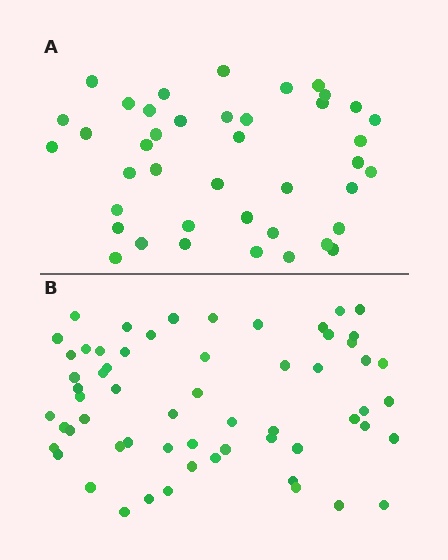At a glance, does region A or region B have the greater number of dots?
Region B (the bottom region) has more dots.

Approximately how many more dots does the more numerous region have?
Region B has approximately 20 more dots than region A.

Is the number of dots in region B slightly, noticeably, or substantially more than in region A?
Region B has substantially more. The ratio is roughly 1.5 to 1.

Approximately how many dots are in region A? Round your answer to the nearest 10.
About 40 dots. (The exact count is 41, which rounds to 40.)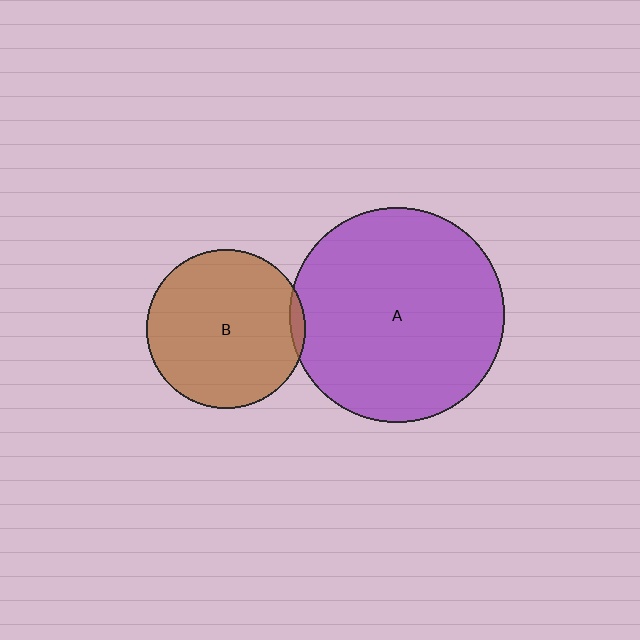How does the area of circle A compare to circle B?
Approximately 1.8 times.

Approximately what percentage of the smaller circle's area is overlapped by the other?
Approximately 5%.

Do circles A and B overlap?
Yes.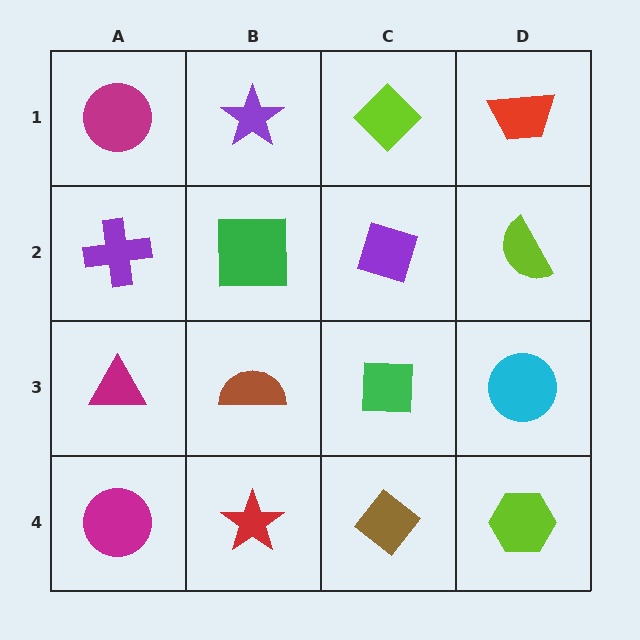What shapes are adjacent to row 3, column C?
A purple diamond (row 2, column C), a brown diamond (row 4, column C), a brown semicircle (row 3, column B), a cyan circle (row 3, column D).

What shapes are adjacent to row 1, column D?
A lime semicircle (row 2, column D), a lime diamond (row 1, column C).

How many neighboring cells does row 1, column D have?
2.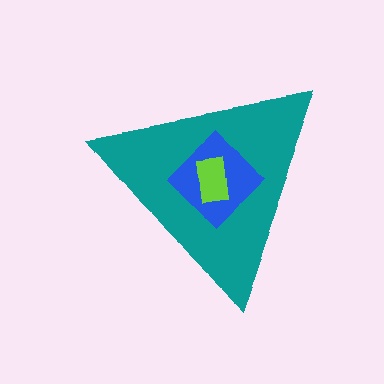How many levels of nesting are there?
3.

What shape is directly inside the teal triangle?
The blue diamond.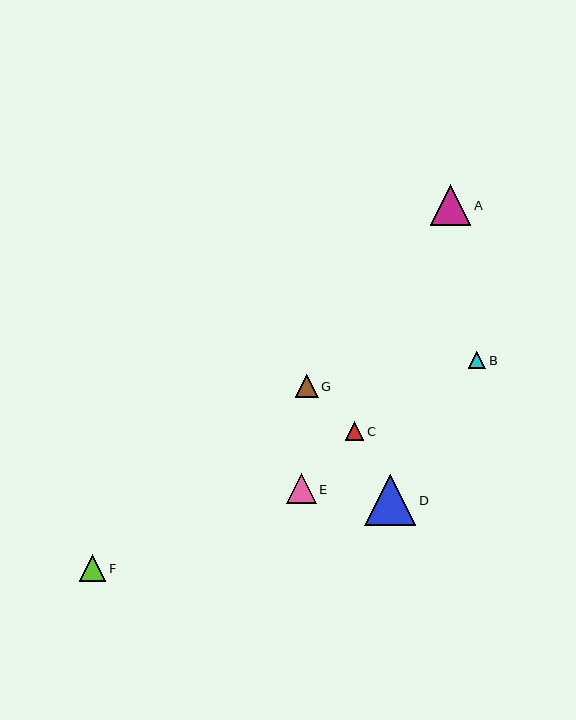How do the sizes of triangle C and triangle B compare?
Triangle C and triangle B are approximately the same size.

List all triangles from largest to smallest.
From largest to smallest: D, A, E, F, G, C, B.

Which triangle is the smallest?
Triangle B is the smallest with a size of approximately 17 pixels.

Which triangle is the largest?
Triangle D is the largest with a size of approximately 51 pixels.